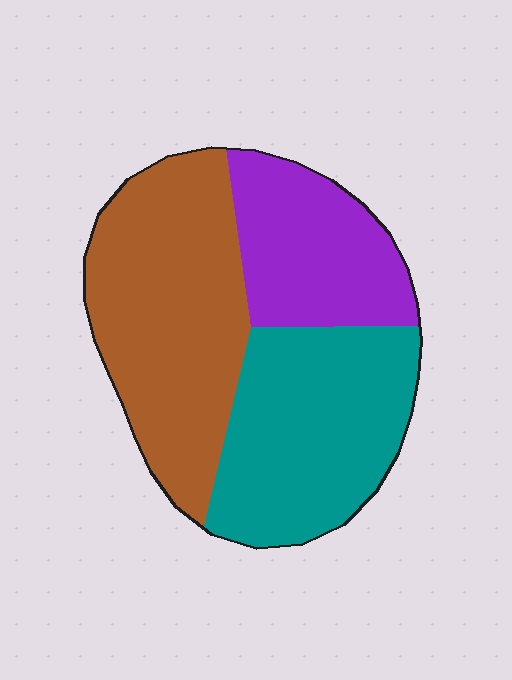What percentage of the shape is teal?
Teal takes up about one third (1/3) of the shape.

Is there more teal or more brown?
Brown.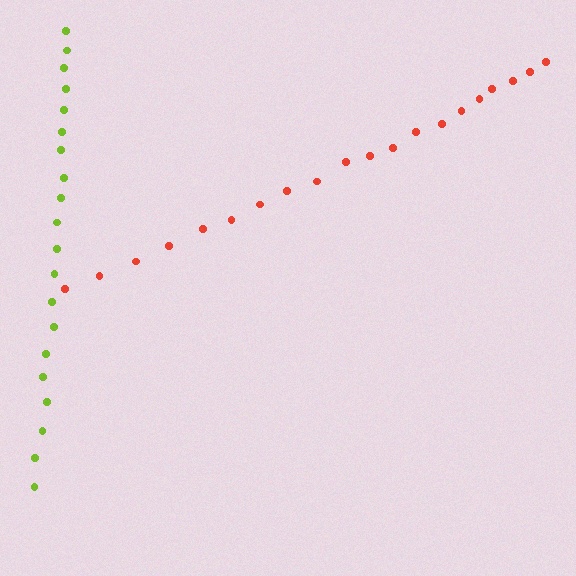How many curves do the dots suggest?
There are 2 distinct paths.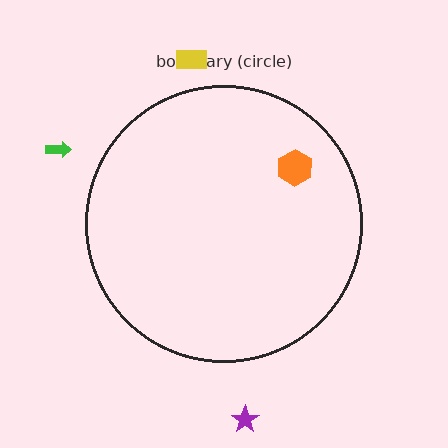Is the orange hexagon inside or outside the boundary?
Inside.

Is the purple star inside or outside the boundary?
Outside.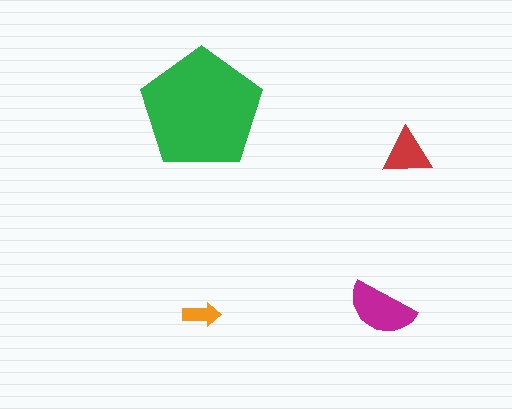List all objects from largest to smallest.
The green pentagon, the magenta semicircle, the red triangle, the orange arrow.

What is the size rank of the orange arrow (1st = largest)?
4th.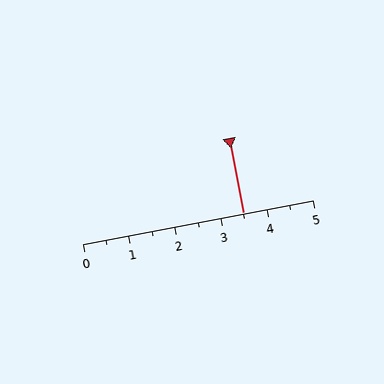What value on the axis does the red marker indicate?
The marker indicates approximately 3.5.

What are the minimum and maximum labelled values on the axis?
The axis runs from 0 to 5.